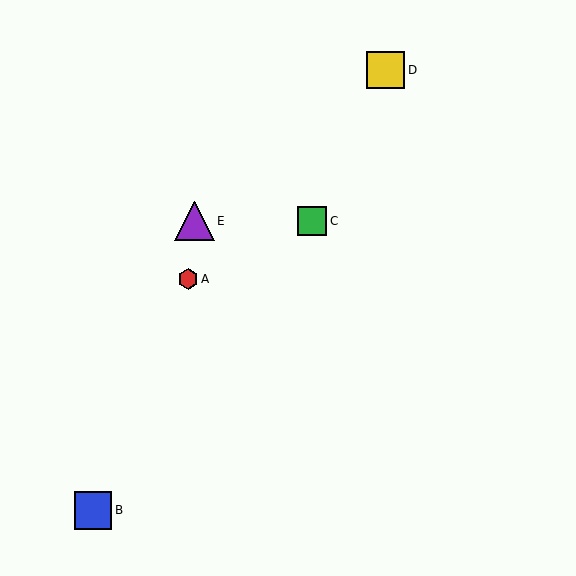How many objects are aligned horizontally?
2 objects (C, E) are aligned horizontally.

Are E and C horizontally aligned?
Yes, both are at y≈221.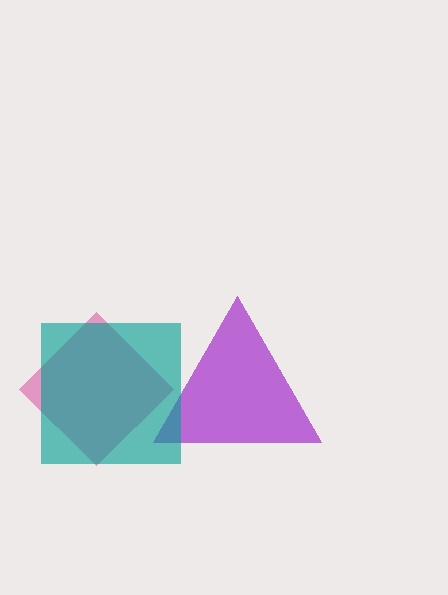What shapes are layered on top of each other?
The layered shapes are: a magenta diamond, a purple triangle, a teal square.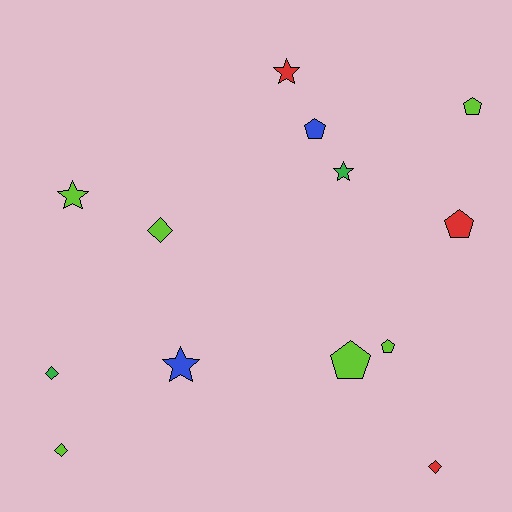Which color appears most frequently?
Lime, with 6 objects.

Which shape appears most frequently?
Pentagon, with 5 objects.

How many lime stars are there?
There is 1 lime star.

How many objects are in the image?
There are 13 objects.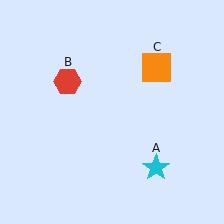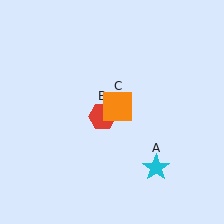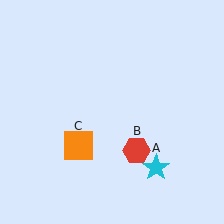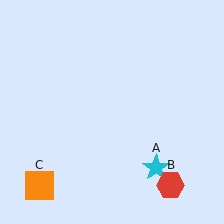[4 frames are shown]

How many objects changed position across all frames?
2 objects changed position: red hexagon (object B), orange square (object C).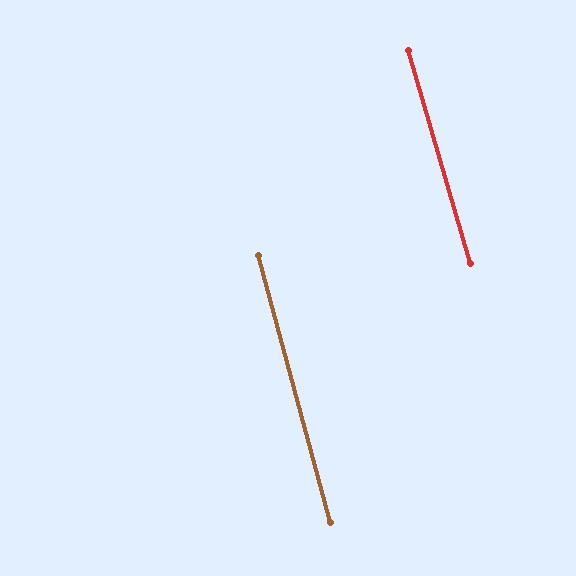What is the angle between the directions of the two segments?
Approximately 1 degree.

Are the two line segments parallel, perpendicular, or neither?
Parallel — their directions differ by only 1.1°.